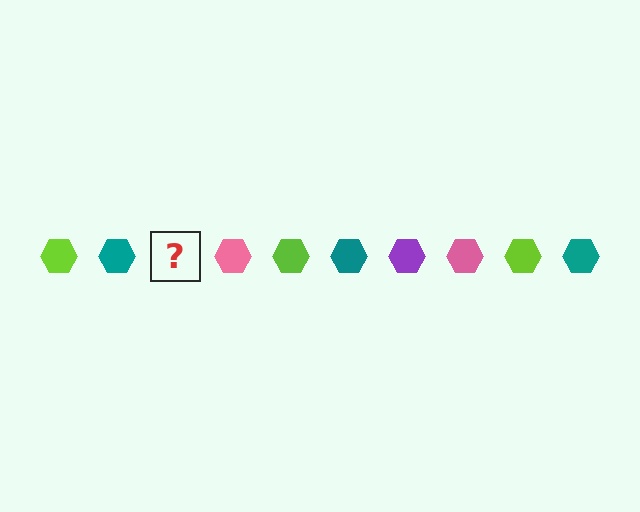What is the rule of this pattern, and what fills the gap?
The rule is that the pattern cycles through lime, teal, purple, pink hexagons. The gap should be filled with a purple hexagon.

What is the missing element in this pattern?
The missing element is a purple hexagon.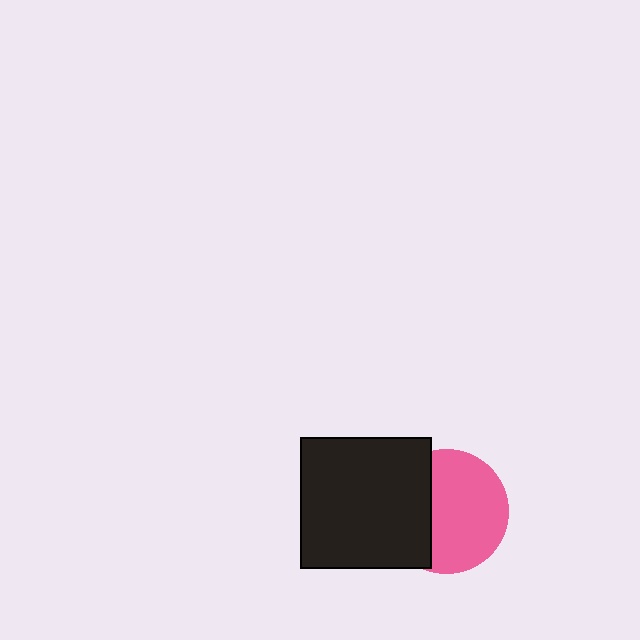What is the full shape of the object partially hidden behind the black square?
The partially hidden object is a pink circle.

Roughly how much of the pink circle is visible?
Most of it is visible (roughly 65%).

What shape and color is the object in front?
The object in front is a black square.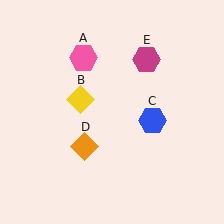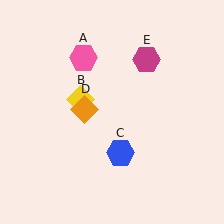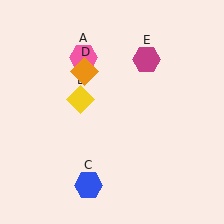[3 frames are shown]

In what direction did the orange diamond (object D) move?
The orange diamond (object D) moved up.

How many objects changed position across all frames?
2 objects changed position: blue hexagon (object C), orange diamond (object D).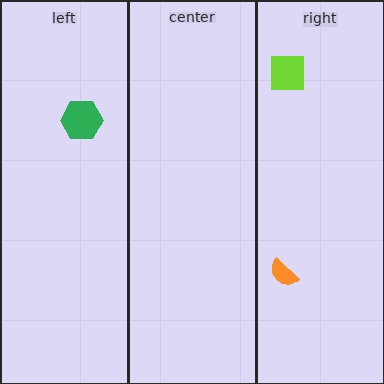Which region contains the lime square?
The right region.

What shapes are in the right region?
The orange semicircle, the lime square.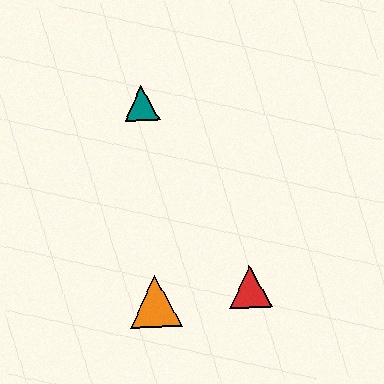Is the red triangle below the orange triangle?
No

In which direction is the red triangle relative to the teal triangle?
The red triangle is below the teal triangle.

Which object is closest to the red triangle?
The orange triangle is closest to the red triangle.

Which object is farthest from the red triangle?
The teal triangle is farthest from the red triangle.